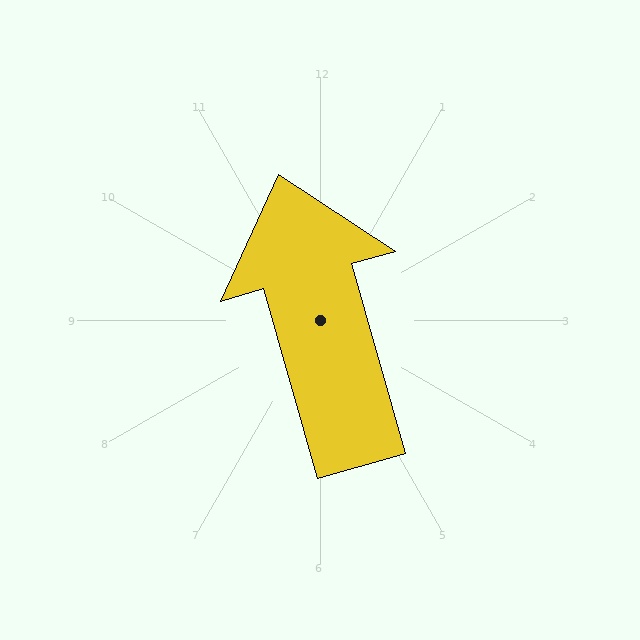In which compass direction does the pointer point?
North.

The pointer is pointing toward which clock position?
Roughly 11 o'clock.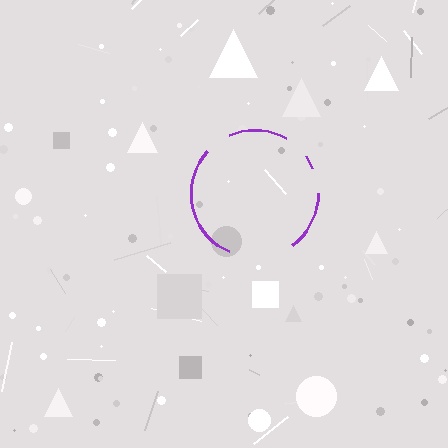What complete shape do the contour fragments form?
The contour fragments form a circle.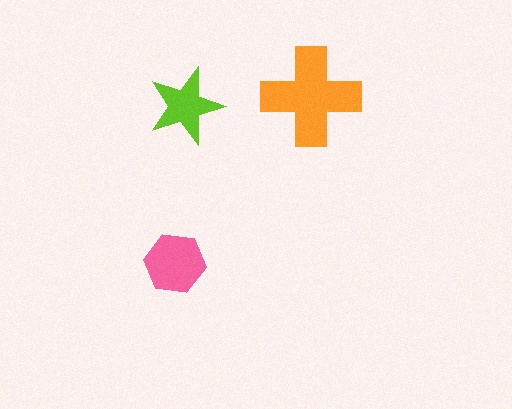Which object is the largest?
The orange cross.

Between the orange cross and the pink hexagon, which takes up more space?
The orange cross.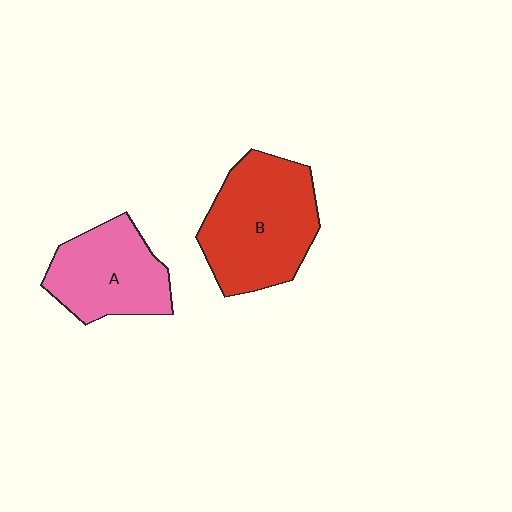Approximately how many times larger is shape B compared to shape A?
Approximately 1.3 times.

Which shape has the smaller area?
Shape A (pink).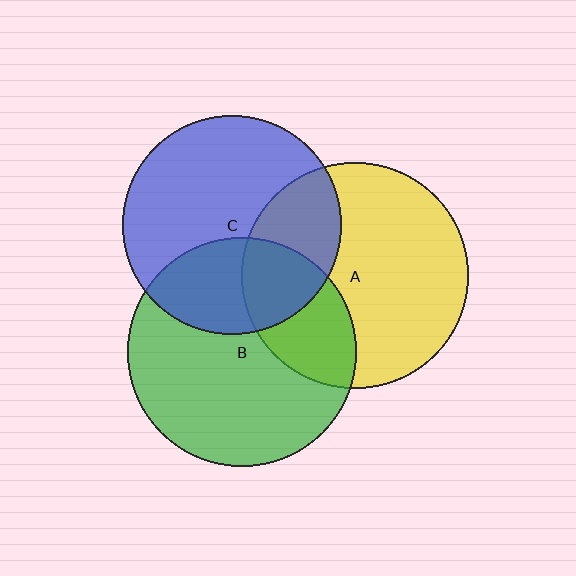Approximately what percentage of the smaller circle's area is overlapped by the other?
Approximately 30%.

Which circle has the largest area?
Circle B (green).